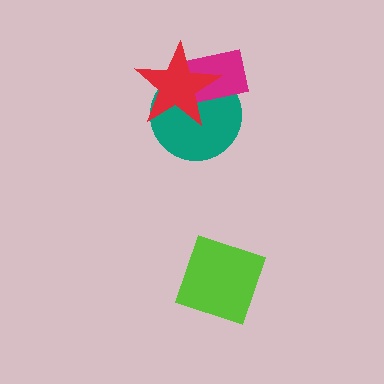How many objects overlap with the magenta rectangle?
2 objects overlap with the magenta rectangle.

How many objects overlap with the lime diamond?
0 objects overlap with the lime diamond.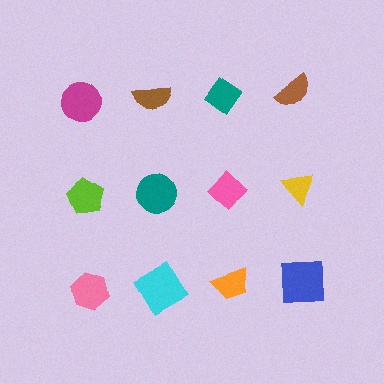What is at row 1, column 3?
A teal diamond.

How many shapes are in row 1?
4 shapes.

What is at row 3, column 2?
A cyan square.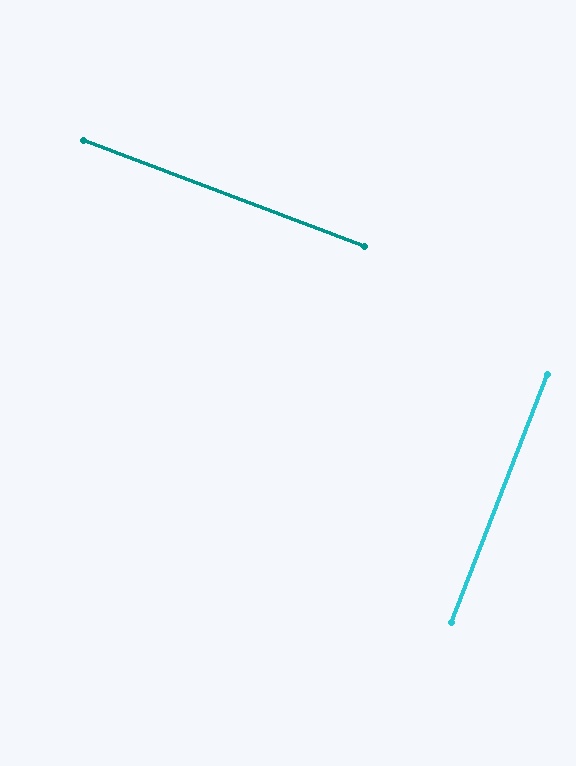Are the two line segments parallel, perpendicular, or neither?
Perpendicular — they meet at approximately 89°.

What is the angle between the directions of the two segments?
Approximately 89 degrees.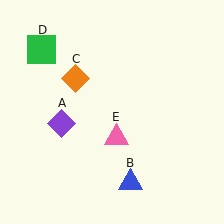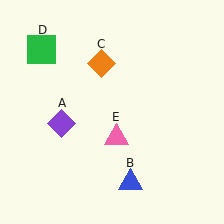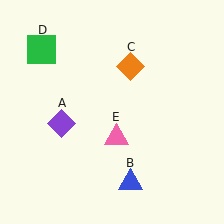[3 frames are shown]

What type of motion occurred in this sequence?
The orange diamond (object C) rotated clockwise around the center of the scene.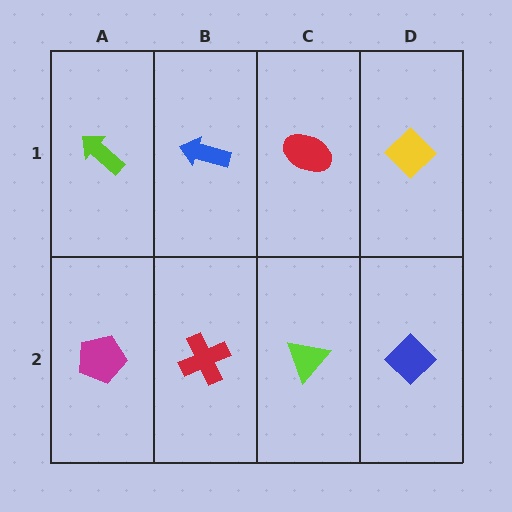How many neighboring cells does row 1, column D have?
2.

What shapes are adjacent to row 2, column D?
A yellow diamond (row 1, column D), a lime triangle (row 2, column C).